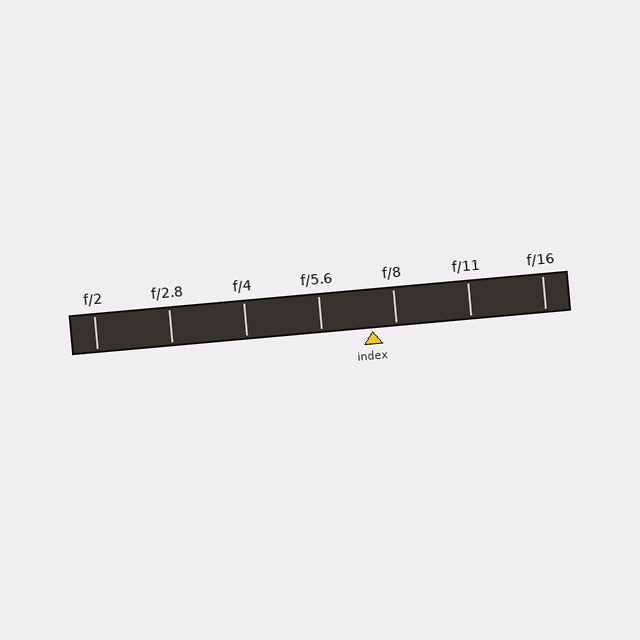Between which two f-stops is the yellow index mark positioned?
The index mark is between f/5.6 and f/8.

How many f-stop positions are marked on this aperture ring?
There are 7 f-stop positions marked.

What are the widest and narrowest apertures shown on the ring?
The widest aperture shown is f/2 and the narrowest is f/16.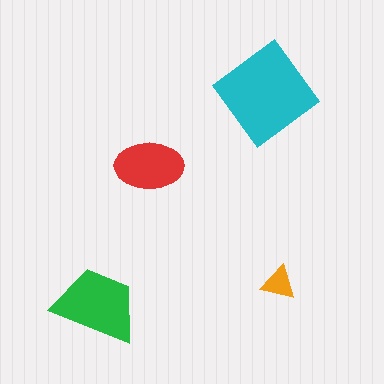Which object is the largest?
The cyan diamond.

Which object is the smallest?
The orange triangle.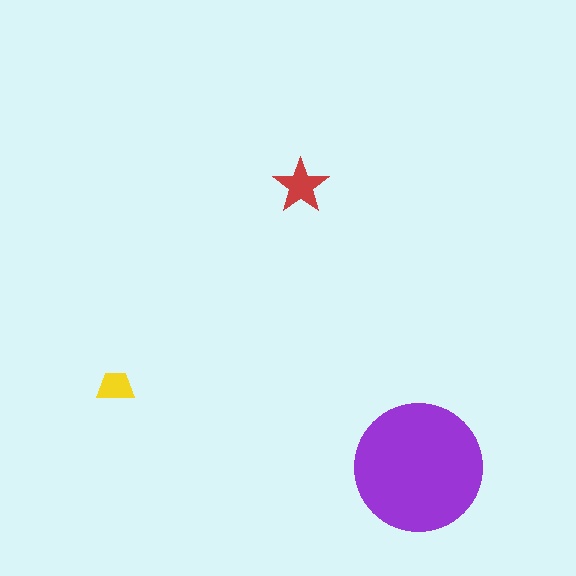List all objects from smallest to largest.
The yellow trapezoid, the red star, the purple circle.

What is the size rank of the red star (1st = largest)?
2nd.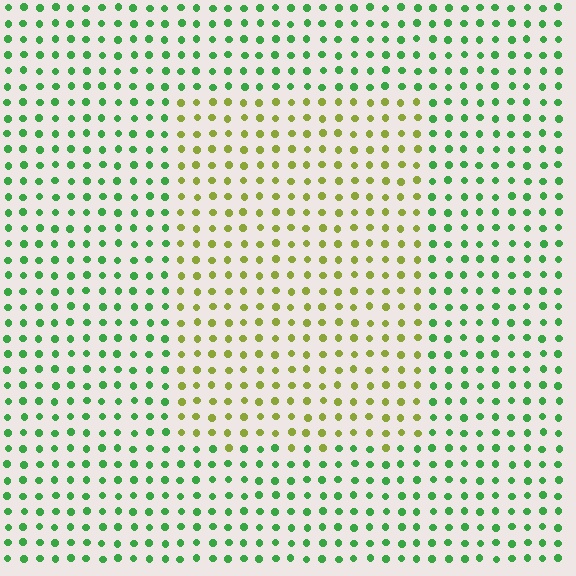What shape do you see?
I see a rectangle.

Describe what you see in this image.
The image is filled with small green elements in a uniform arrangement. A rectangle-shaped region is visible where the elements are tinted to a slightly different hue, forming a subtle color boundary.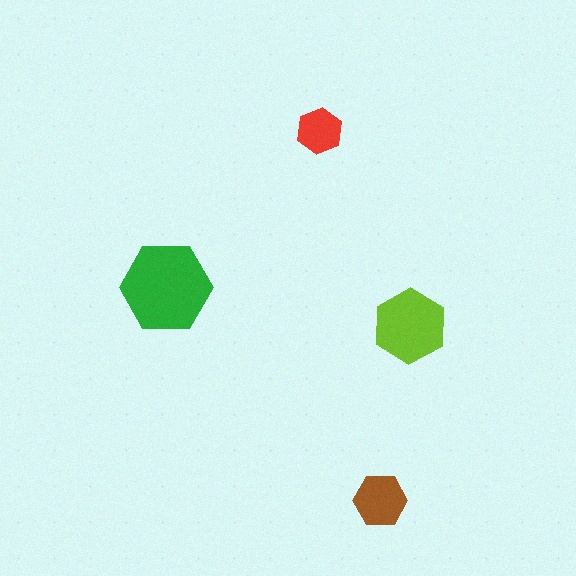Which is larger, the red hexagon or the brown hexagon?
The brown one.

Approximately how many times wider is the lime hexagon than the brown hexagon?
About 1.5 times wider.